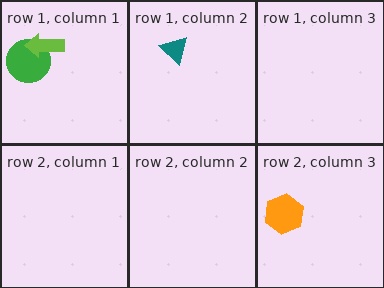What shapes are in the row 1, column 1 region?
The green circle, the lime arrow.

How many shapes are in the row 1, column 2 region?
1.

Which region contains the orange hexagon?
The row 2, column 3 region.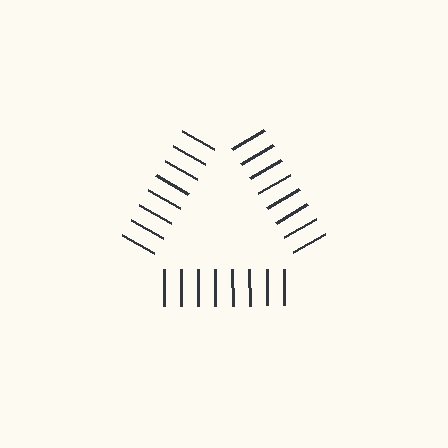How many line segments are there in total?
24 — 8 along each of the 3 edges.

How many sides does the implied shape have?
3 sides — the line-ends trace a triangle.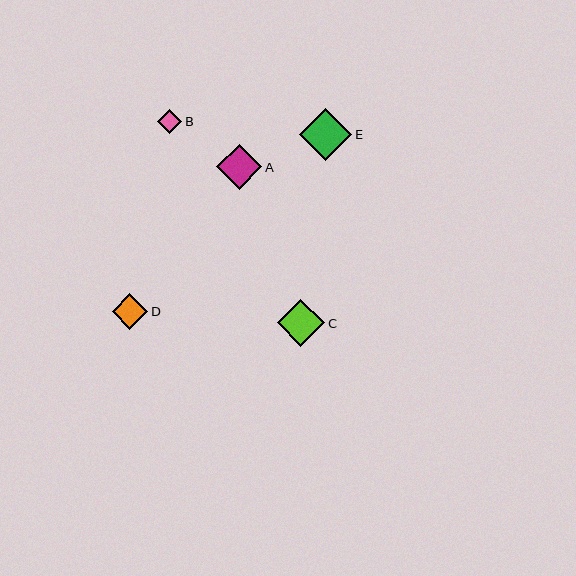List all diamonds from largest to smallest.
From largest to smallest: E, C, A, D, B.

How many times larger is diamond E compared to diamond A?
Diamond E is approximately 1.2 times the size of diamond A.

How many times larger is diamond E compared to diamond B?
Diamond E is approximately 2.2 times the size of diamond B.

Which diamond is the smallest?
Diamond B is the smallest with a size of approximately 24 pixels.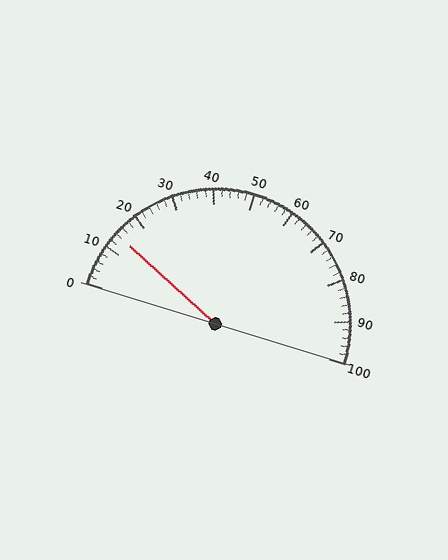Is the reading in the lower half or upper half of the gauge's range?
The reading is in the lower half of the range (0 to 100).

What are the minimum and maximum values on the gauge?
The gauge ranges from 0 to 100.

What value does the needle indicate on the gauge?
The needle indicates approximately 14.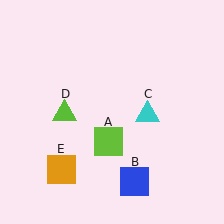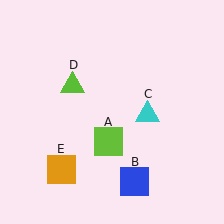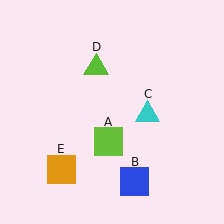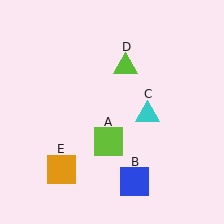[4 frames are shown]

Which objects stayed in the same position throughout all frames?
Lime square (object A) and blue square (object B) and cyan triangle (object C) and orange square (object E) remained stationary.